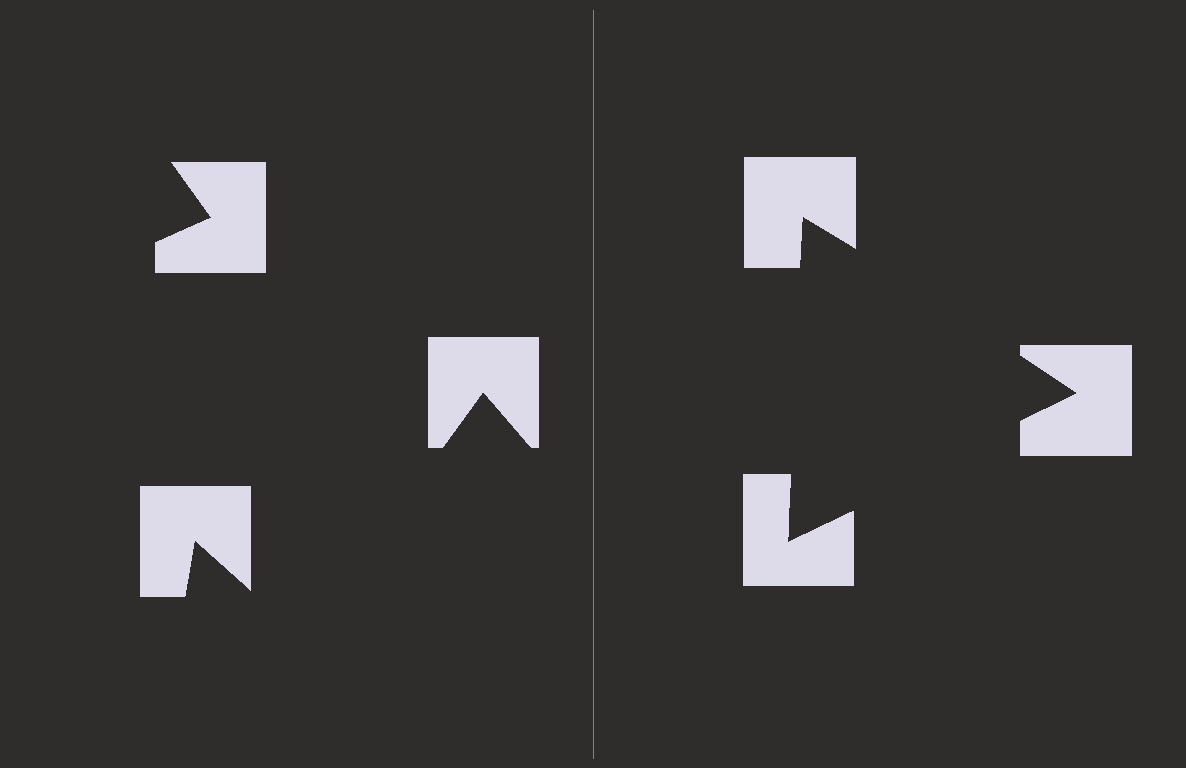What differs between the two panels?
The notched squares are positioned identically on both sides; only the wedge orientations differ. On the right they align to a triangle; on the left they are misaligned.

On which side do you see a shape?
An illusory triangle appears on the right side. On the left side the wedge cuts are rotated, so no coherent shape forms.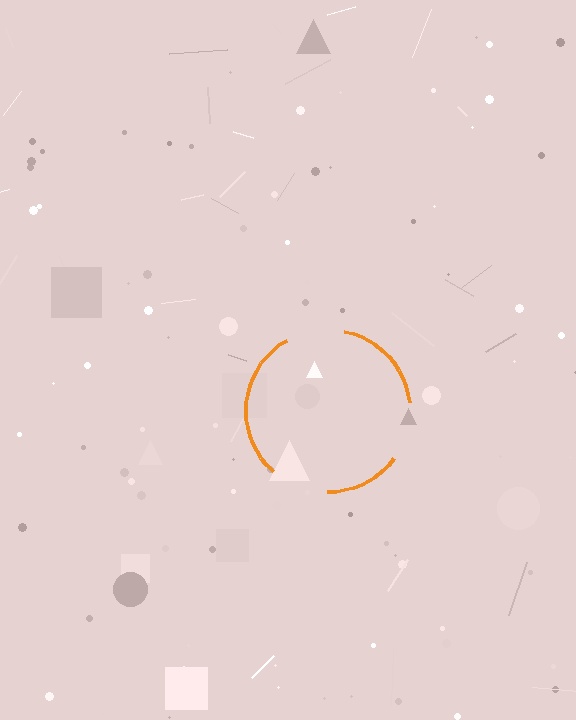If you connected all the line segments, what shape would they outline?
They would outline a circle.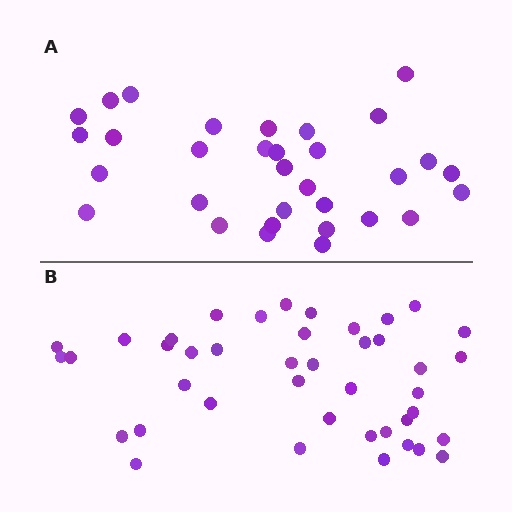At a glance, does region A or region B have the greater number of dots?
Region B (the bottom region) has more dots.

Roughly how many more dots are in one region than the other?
Region B has roughly 10 or so more dots than region A.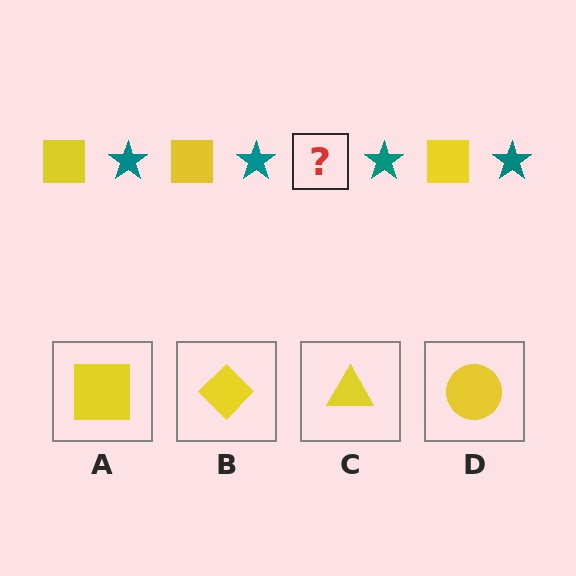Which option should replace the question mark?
Option A.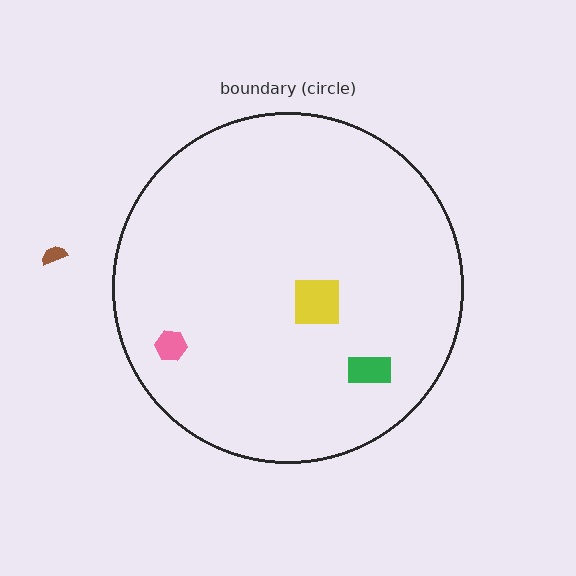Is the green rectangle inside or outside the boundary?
Inside.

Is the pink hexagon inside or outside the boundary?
Inside.